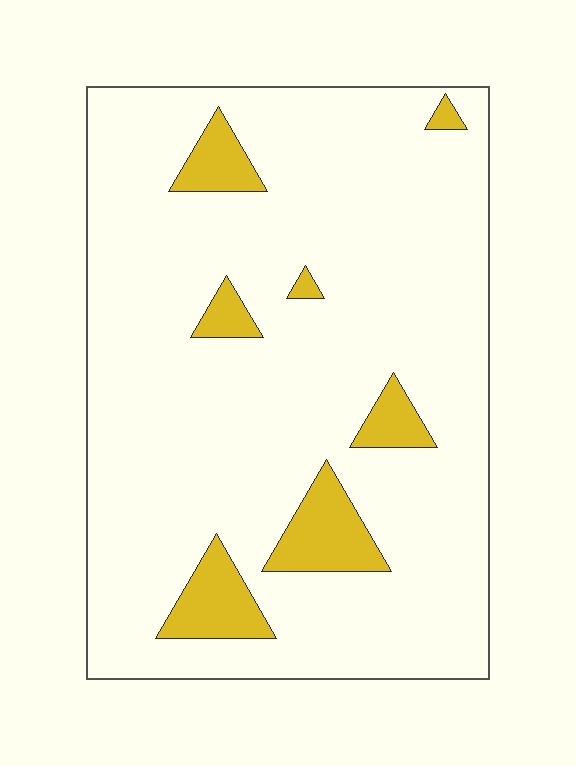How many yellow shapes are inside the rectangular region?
7.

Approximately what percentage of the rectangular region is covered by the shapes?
Approximately 10%.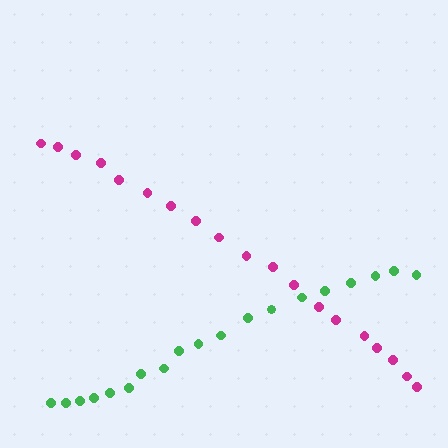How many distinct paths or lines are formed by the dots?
There are 2 distinct paths.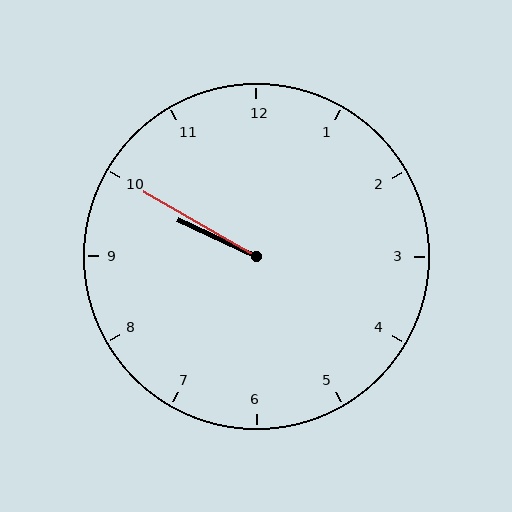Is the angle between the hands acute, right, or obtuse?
It is acute.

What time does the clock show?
9:50.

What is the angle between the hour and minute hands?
Approximately 5 degrees.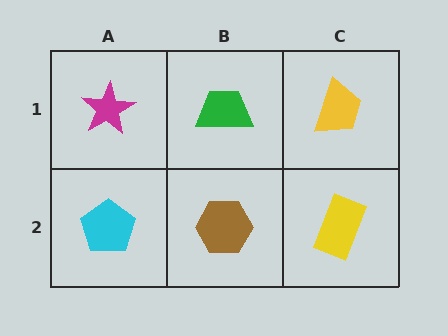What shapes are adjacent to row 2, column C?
A yellow trapezoid (row 1, column C), a brown hexagon (row 2, column B).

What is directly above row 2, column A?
A magenta star.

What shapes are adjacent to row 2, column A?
A magenta star (row 1, column A), a brown hexagon (row 2, column B).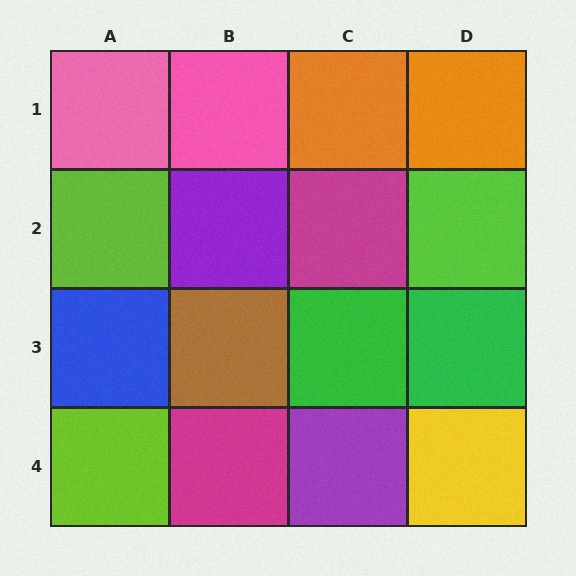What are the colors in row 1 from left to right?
Pink, pink, orange, orange.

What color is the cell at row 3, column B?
Brown.